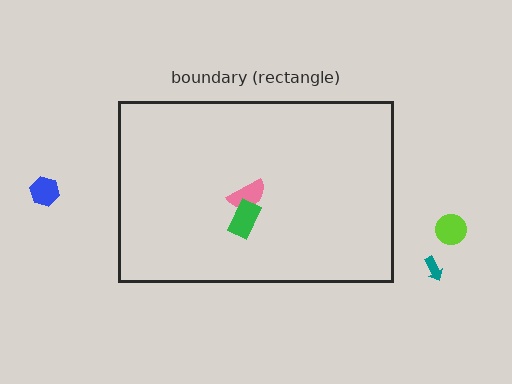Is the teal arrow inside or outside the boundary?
Outside.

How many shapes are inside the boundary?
2 inside, 3 outside.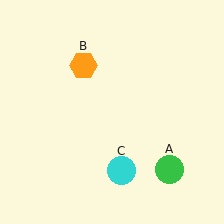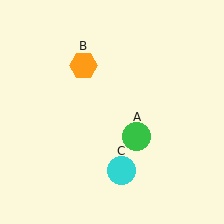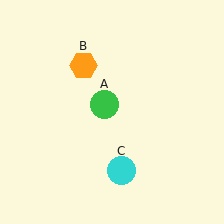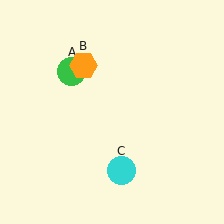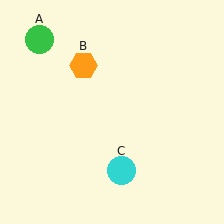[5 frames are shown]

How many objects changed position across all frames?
1 object changed position: green circle (object A).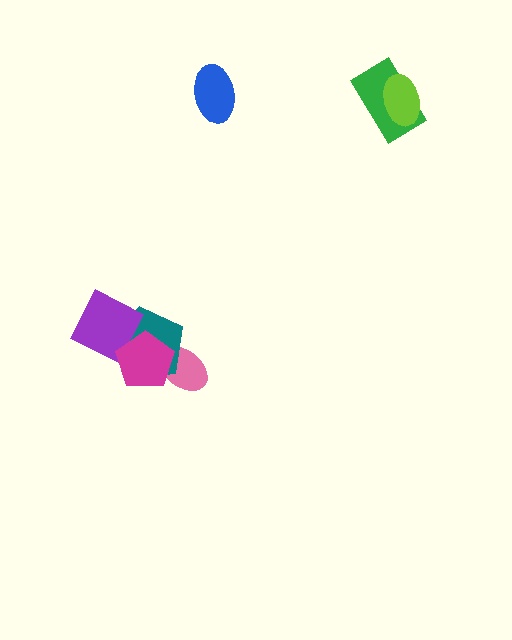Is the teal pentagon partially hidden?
Yes, it is partially covered by another shape.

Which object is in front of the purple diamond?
The magenta pentagon is in front of the purple diamond.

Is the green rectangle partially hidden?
Yes, it is partially covered by another shape.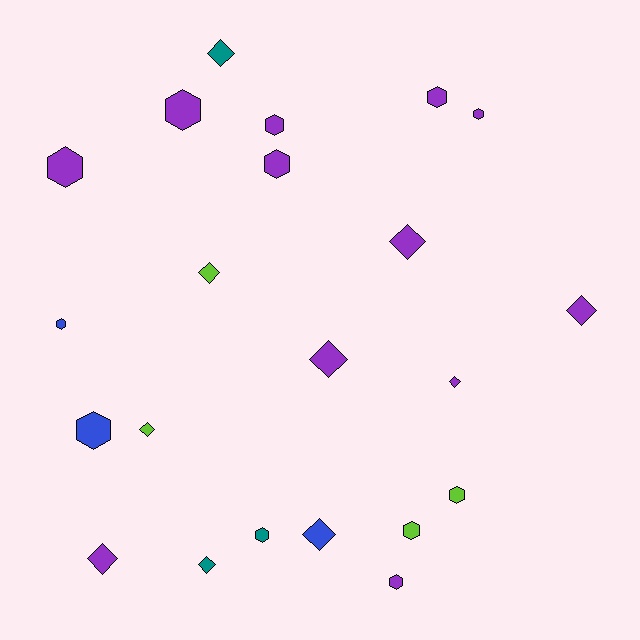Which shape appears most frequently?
Hexagon, with 12 objects.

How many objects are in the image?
There are 22 objects.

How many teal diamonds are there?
There are 2 teal diamonds.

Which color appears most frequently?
Purple, with 12 objects.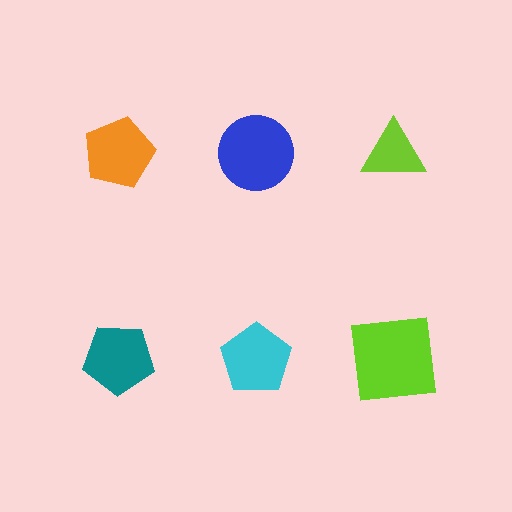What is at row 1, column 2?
A blue circle.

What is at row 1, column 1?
An orange pentagon.